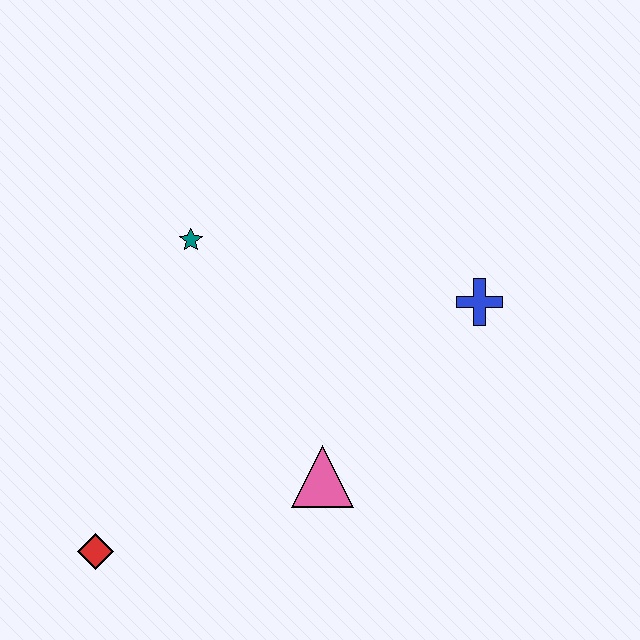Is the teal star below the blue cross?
No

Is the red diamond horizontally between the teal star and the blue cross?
No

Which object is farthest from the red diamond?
The blue cross is farthest from the red diamond.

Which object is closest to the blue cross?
The pink triangle is closest to the blue cross.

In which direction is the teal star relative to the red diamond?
The teal star is above the red diamond.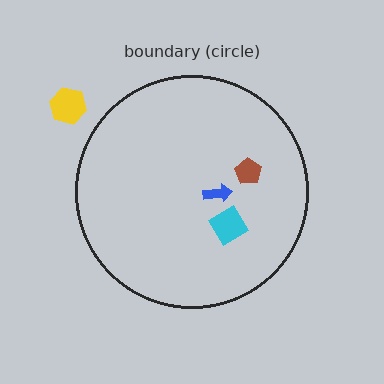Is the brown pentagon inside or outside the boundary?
Inside.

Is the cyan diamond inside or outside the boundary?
Inside.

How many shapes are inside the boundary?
3 inside, 1 outside.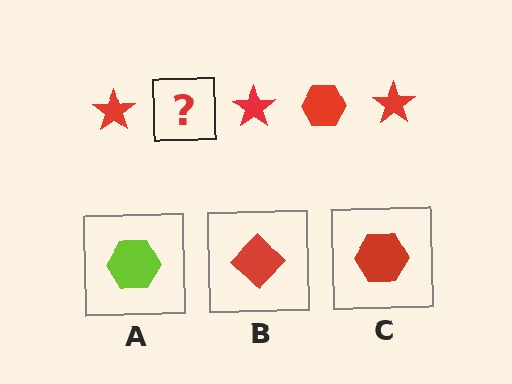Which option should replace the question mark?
Option C.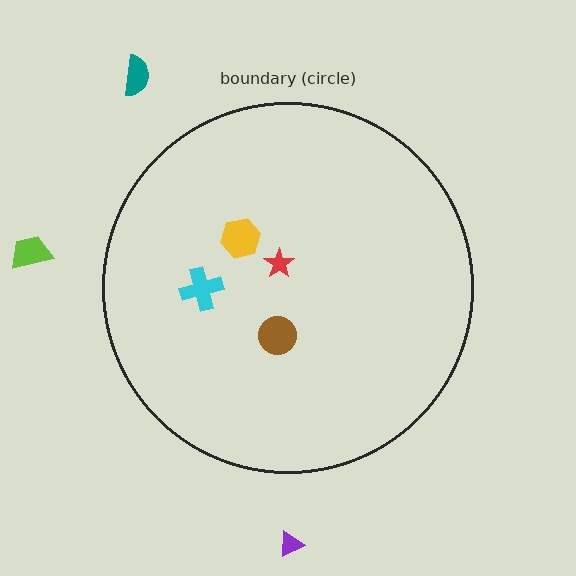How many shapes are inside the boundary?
4 inside, 3 outside.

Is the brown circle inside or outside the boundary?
Inside.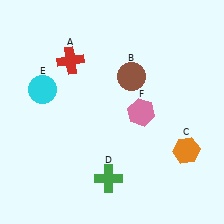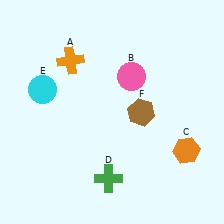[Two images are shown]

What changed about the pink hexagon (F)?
In Image 1, F is pink. In Image 2, it changed to brown.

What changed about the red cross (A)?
In Image 1, A is red. In Image 2, it changed to orange.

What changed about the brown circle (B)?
In Image 1, B is brown. In Image 2, it changed to pink.